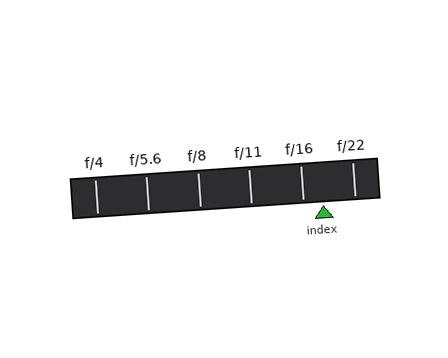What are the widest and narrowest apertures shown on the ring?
The widest aperture shown is f/4 and the narrowest is f/22.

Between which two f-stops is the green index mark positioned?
The index mark is between f/16 and f/22.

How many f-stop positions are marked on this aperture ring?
There are 6 f-stop positions marked.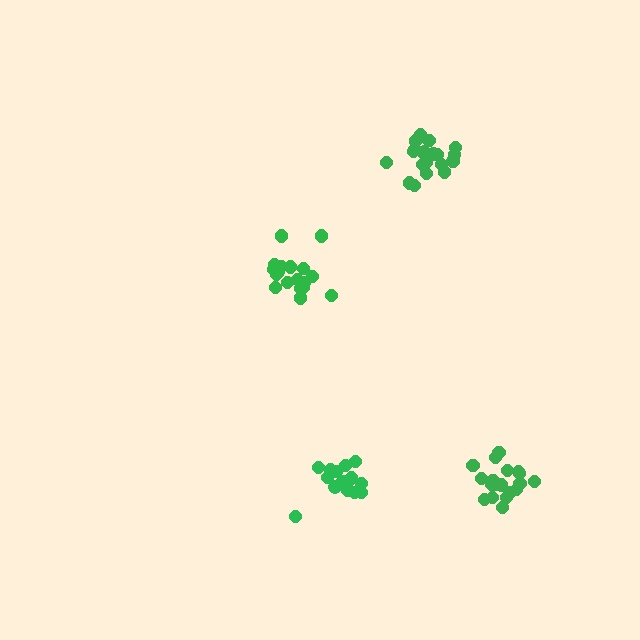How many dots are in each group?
Group 1: 15 dots, Group 2: 21 dots, Group 3: 19 dots, Group 4: 19 dots (74 total).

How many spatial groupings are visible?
There are 4 spatial groupings.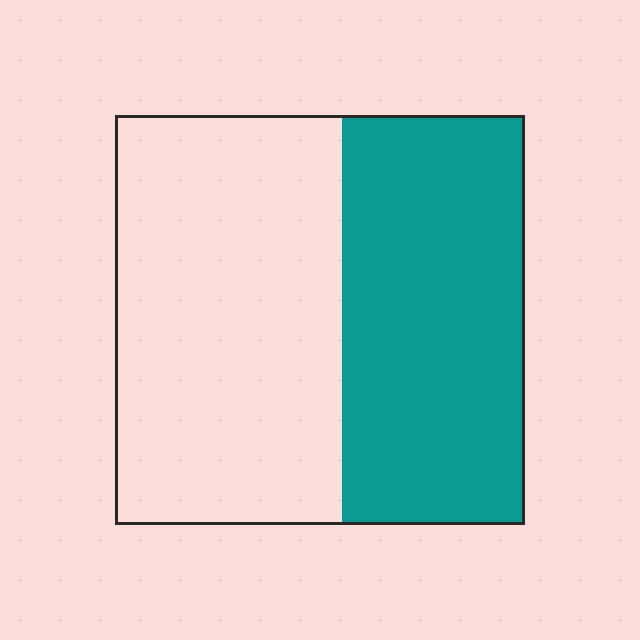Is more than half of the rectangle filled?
No.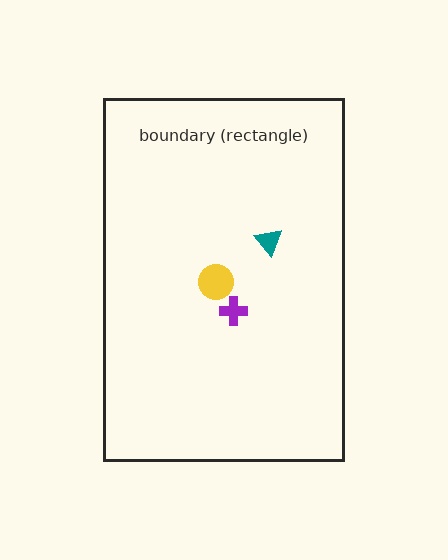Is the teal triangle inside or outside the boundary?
Inside.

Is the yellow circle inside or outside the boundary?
Inside.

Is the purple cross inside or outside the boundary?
Inside.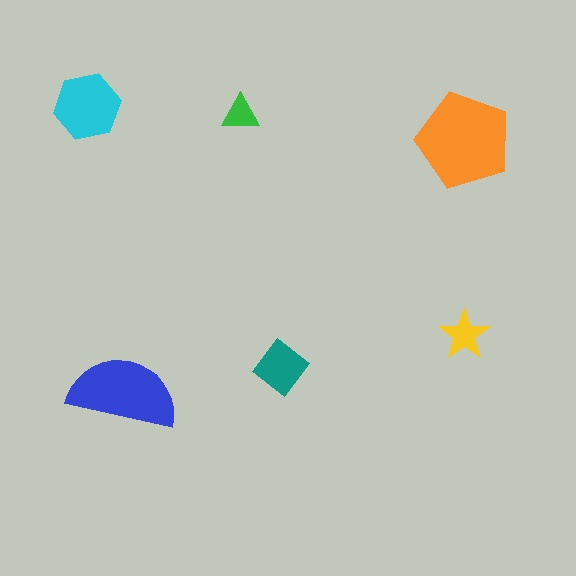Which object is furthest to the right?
The yellow star is rightmost.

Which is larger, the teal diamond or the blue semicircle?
The blue semicircle.